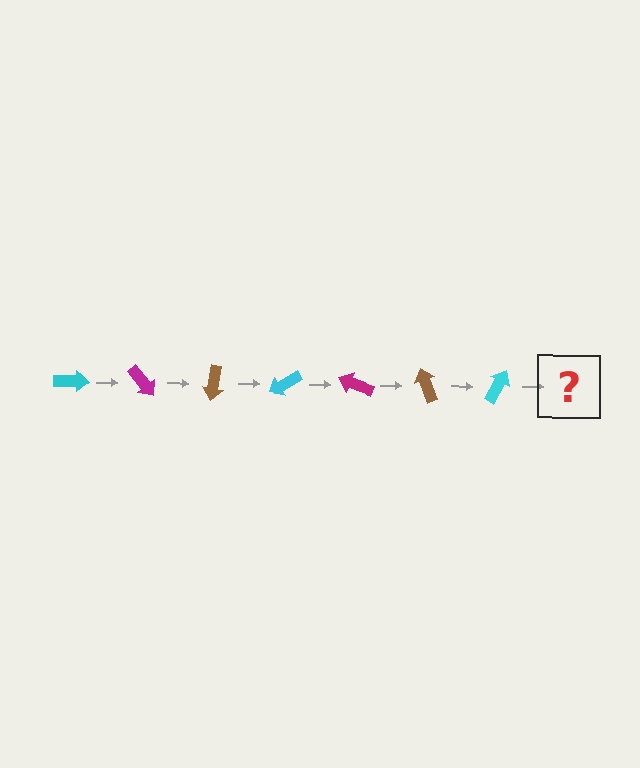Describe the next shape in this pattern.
It should be a magenta arrow, rotated 350 degrees from the start.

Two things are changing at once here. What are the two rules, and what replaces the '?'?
The two rules are that it rotates 50 degrees each step and the color cycles through cyan, magenta, and brown. The '?' should be a magenta arrow, rotated 350 degrees from the start.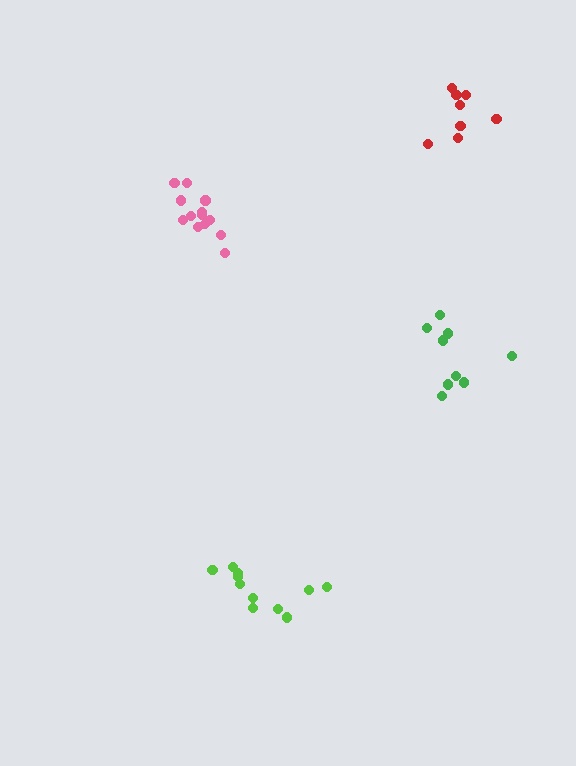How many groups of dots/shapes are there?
There are 4 groups.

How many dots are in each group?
Group 1: 11 dots, Group 2: 13 dots, Group 3: 9 dots, Group 4: 8 dots (41 total).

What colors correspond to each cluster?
The clusters are colored: lime, pink, green, red.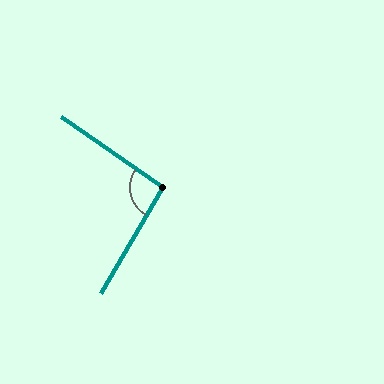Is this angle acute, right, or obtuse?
It is approximately a right angle.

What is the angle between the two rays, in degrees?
Approximately 95 degrees.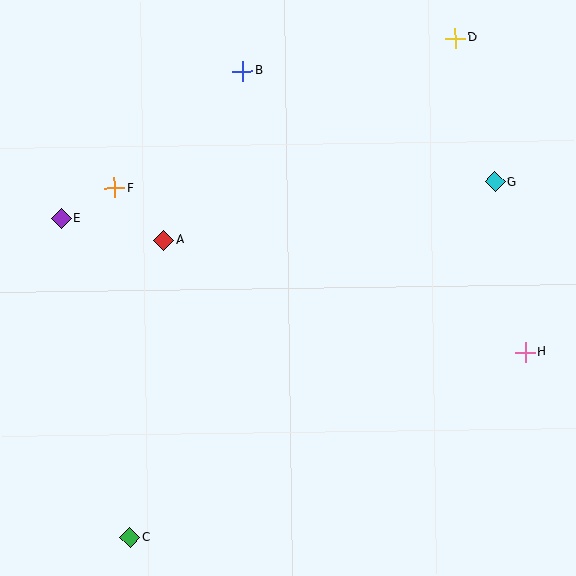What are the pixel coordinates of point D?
Point D is at (456, 38).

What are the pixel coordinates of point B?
Point B is at (243, 71).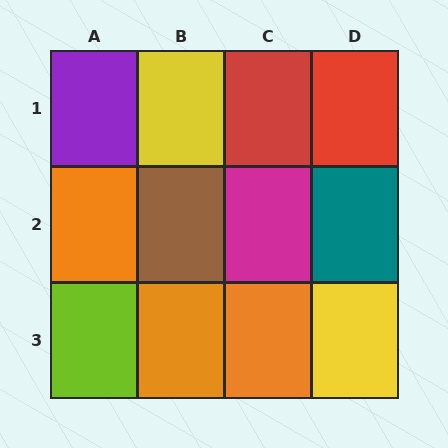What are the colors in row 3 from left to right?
Lime, orange, orange, yellow.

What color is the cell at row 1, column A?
Purple.